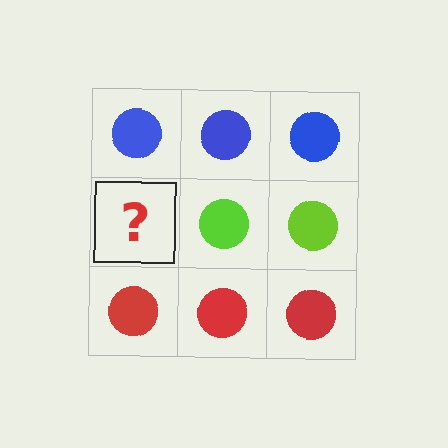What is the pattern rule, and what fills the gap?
The rule is that each row has a consistent color. The gap should be filled with a lime circle.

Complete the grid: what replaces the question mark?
The question mark should be replaced with a lime circle.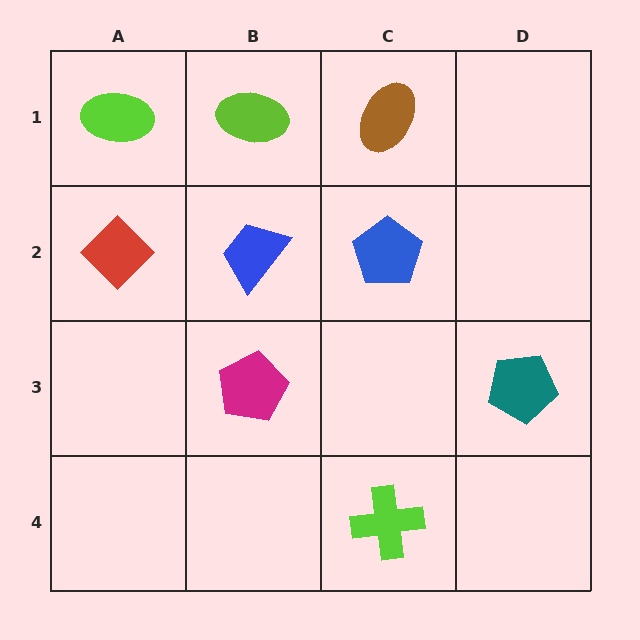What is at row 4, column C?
A lime cross.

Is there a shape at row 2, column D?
No, that cell is empty.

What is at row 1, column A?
A lime ellipse.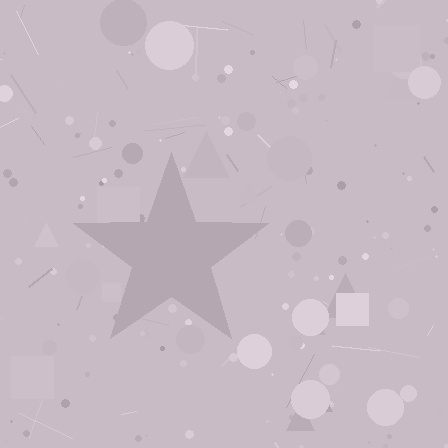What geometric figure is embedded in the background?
A star is embedded in the background.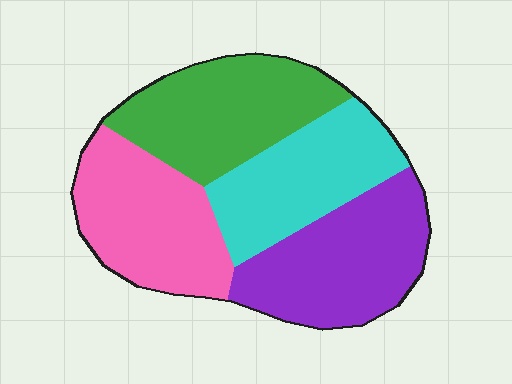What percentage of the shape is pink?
Pink covers around 25% of the shape.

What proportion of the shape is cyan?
Cyan takes up about one quarter (1/4) of the shape.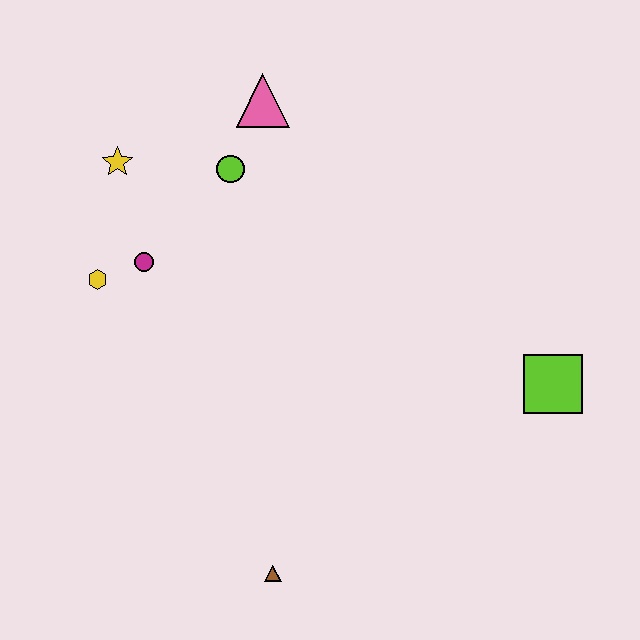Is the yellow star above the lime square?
Yes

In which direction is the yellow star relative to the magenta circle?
The yellow star is above the magenta circle.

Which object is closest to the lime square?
The brown triangle is closest to the lime square.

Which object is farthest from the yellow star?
The lime square is farthest from the yellow star.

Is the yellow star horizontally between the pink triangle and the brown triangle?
No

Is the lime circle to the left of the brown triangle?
Yes